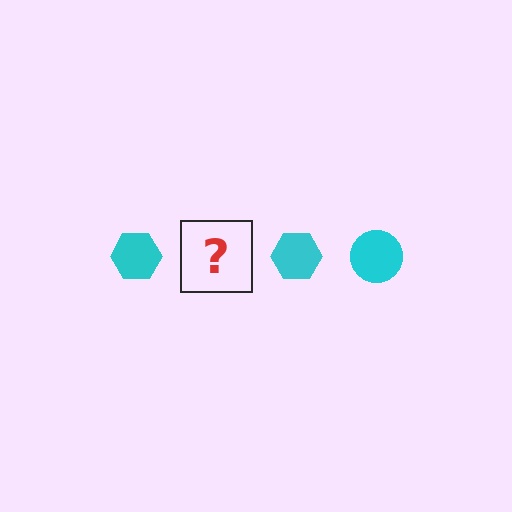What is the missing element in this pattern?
The missing element is a cyan circle.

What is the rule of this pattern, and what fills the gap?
The rule is that the pattern cycles through hexagon, circle shapes in cyan. The gap should be filled with a cyan circle.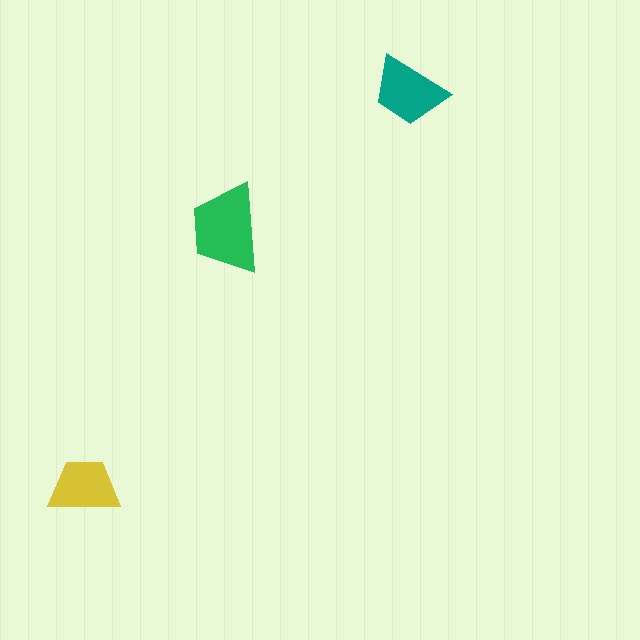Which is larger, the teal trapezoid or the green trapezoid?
The green one.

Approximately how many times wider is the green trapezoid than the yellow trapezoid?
About 1.5 times wider.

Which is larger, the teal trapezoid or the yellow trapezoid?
The teal one.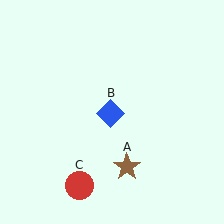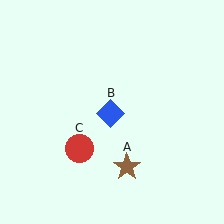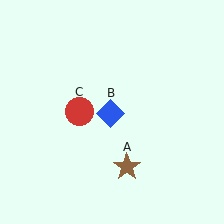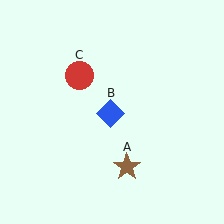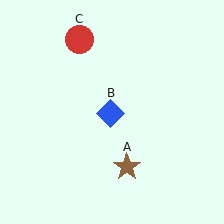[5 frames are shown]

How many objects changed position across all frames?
1 object changed position: red circle (object C).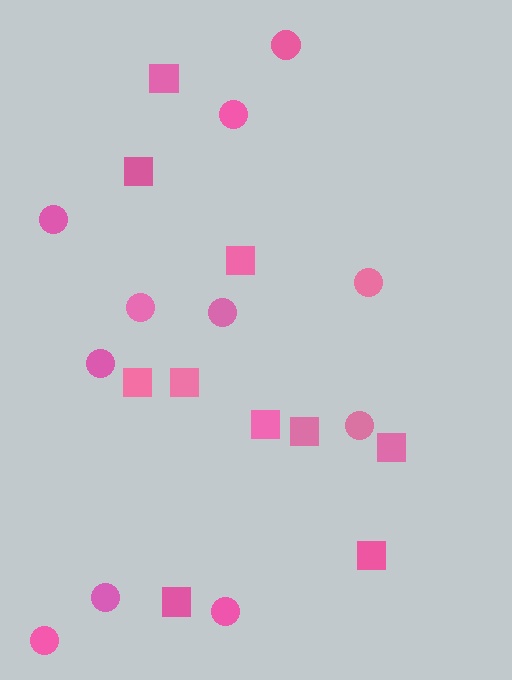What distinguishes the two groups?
There are 2 groups: one group of circles (11) and one group of squares (10).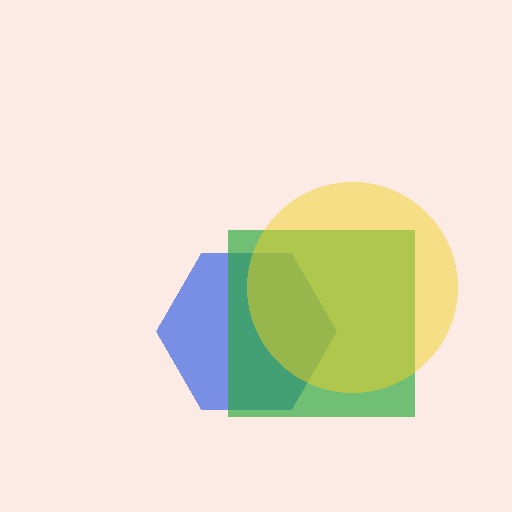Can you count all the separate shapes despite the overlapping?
Yes, there are 3 separate shapes.